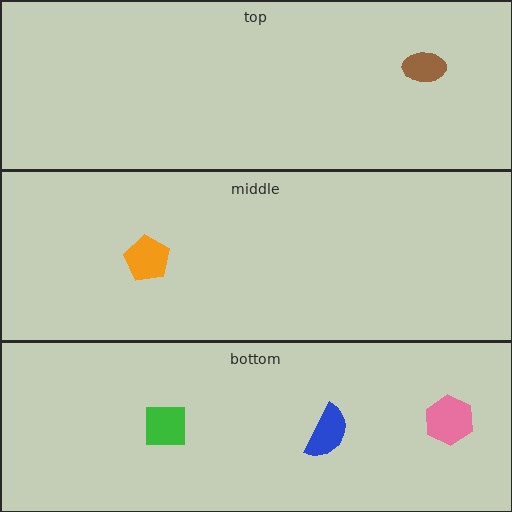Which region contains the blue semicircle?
The bottom region.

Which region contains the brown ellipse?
The top region.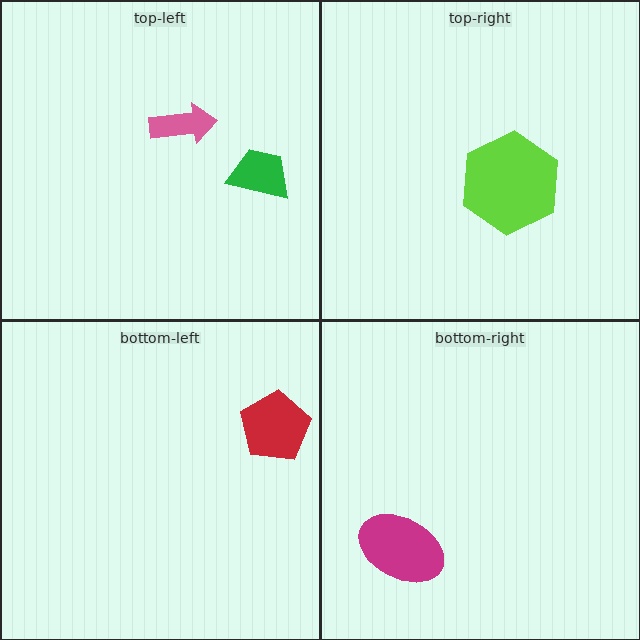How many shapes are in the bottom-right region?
1.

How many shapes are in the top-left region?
2.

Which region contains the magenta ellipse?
The bottom-right region.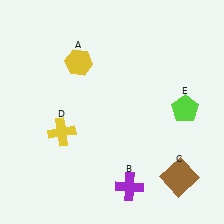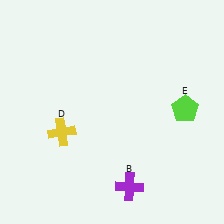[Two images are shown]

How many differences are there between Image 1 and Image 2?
There are 2 differences between the two images.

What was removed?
The yellow hexagon (A), the brown square (C) were removed in Image 2.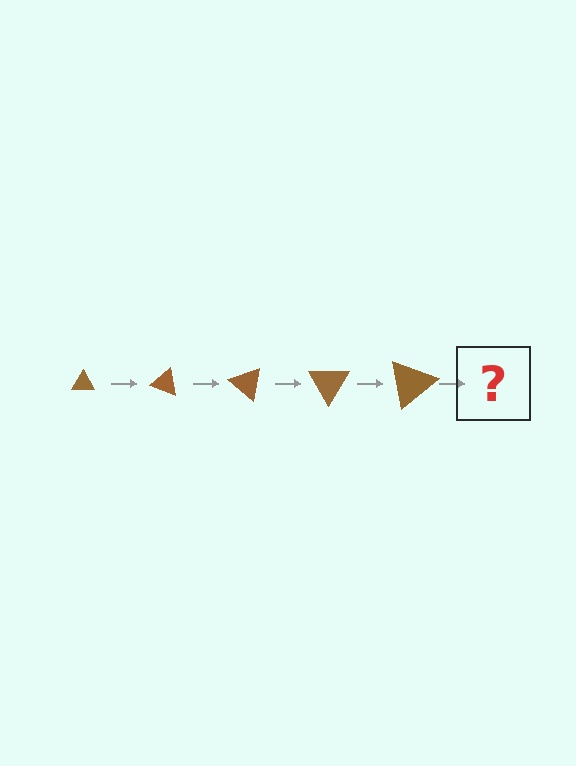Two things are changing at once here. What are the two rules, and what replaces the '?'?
The two rules are that the triangle grows larger each step and it rotates 20 degrees each step. The '?' should be a triangle, larger than the previous one and rotated 100 degrees from the start.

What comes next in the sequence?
The next element should be a triangle, larger than the previous one and rotated 100 degrees from the start.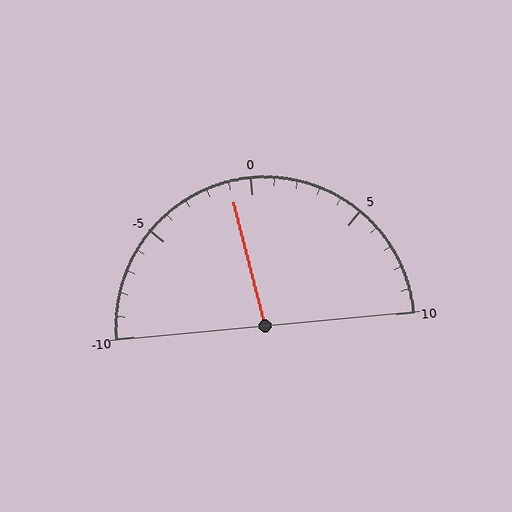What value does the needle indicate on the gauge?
The needle indicates approximately -1.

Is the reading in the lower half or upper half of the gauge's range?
The reading is in the lower half of the range (-10 to 10).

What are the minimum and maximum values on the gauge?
The gauge ranges from -10 to 10.